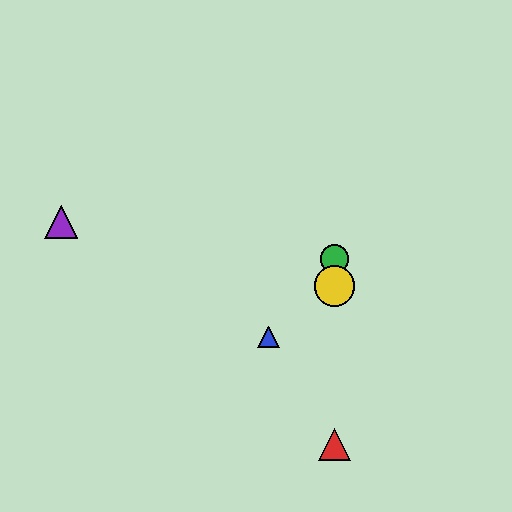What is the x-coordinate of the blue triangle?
The blue triangle is at x≈269.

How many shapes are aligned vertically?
3 shapes (the red triangle, the green circle, the yellow circle) are aligned vertically.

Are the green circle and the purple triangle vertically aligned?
No, the green circle is at x≈335 and the purple triangle is at x≈61.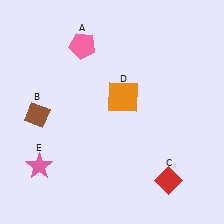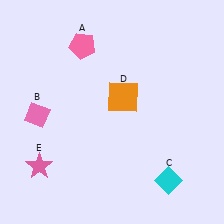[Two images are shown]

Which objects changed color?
B changed from brown to pink. C changed from red to cyan.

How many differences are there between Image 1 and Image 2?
There are 2 differences between the two images.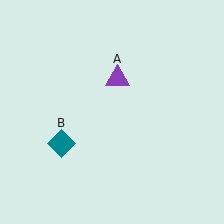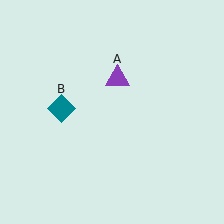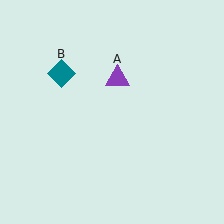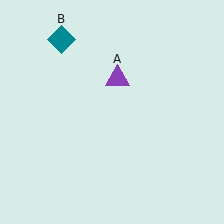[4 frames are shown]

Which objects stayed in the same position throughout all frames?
Purple triangle (object A) remained stationary.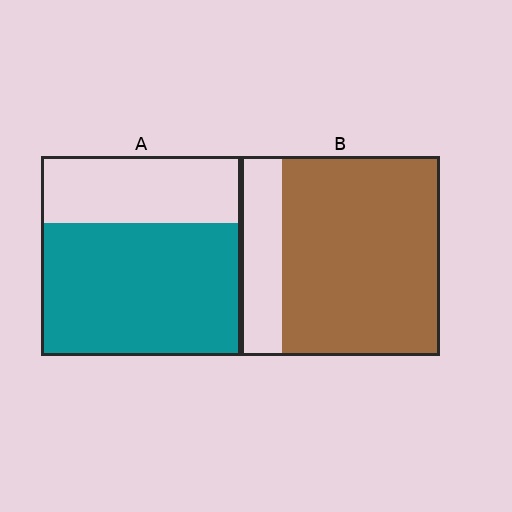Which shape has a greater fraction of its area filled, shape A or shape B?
Shape B.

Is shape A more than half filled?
Yes.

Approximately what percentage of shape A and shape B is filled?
A is approximately 65% and B is approximately 80%.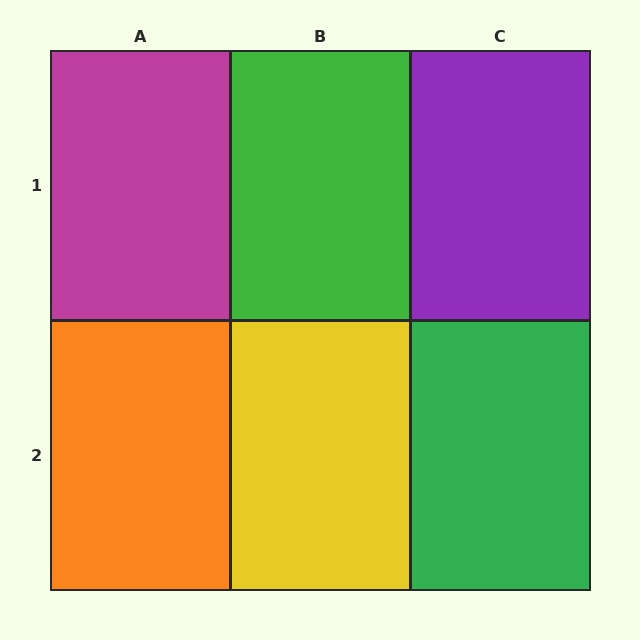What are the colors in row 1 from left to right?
Magenta, green, purple.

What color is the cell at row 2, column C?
Green.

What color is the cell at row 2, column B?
Yellow.